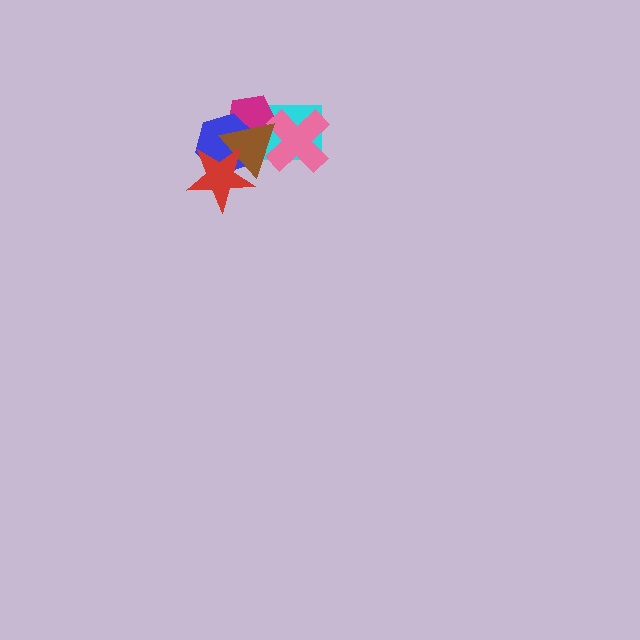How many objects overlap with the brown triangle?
5 objects overlap with the brown triangle.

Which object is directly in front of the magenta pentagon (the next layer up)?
The blue hexagon is directly in front of the magenta pentagon.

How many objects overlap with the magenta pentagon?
4 objects overlap with the magenta pentagon.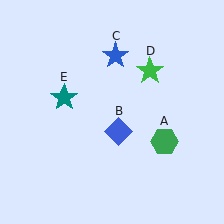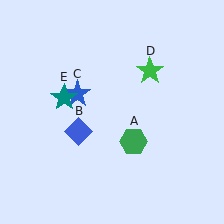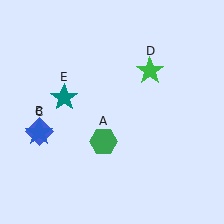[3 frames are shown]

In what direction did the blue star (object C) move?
The blue star (object C) moved down and to the left.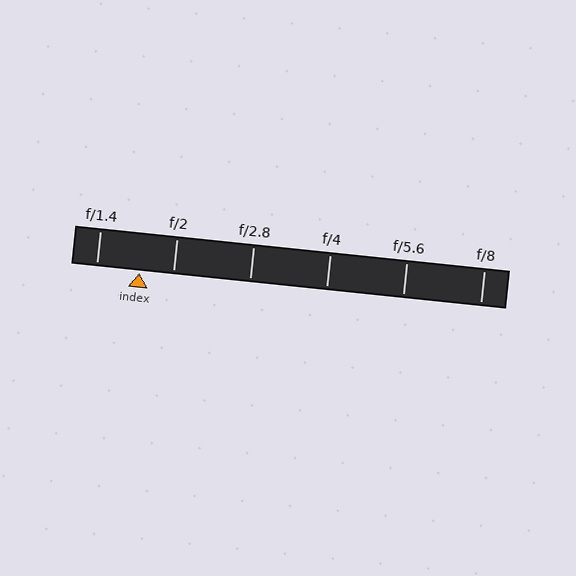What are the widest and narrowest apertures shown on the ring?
The widest aperture shown is f/1.4 and the narrowest is f/8.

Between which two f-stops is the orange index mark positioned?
The index mark is between f/1.4 and f/2.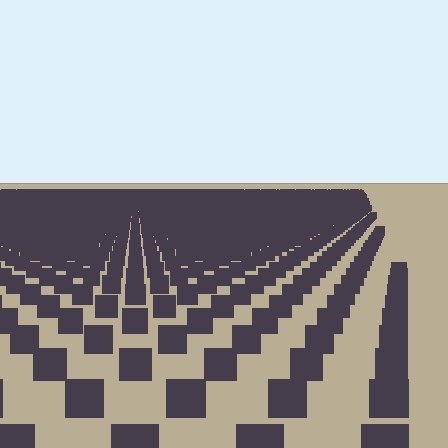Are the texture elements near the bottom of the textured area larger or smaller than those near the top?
Larger. Near the bottom, elements are closer to the viewer and appear at a bigger on-screen size.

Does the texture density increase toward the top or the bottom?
Density increases toward the top.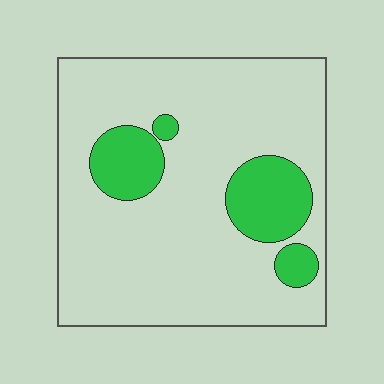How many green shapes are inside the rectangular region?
4.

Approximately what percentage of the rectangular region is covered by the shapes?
Approximately 15%.